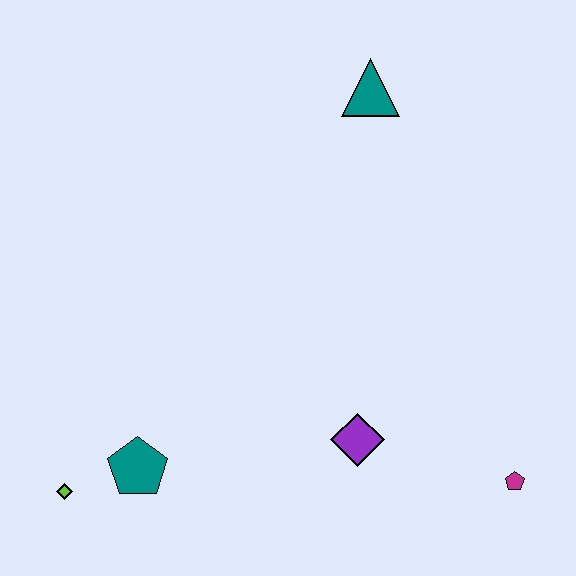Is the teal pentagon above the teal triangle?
No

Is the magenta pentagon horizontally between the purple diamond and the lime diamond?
No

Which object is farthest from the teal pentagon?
The teal triangle is farthest from the teal pentagon.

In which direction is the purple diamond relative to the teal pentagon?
The purple diamond is to the right of the teal pentagon.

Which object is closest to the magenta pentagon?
The purple diamond is closest to the magenta pentagon.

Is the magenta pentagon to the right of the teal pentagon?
Yes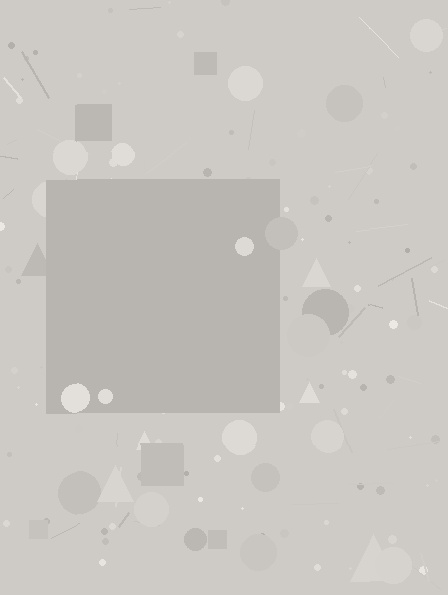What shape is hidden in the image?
A square is hidden in the image.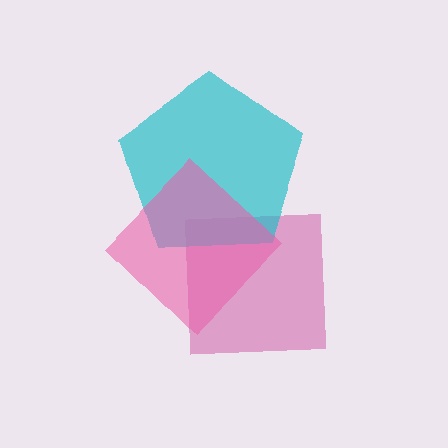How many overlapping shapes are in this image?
There are 3 overlapping shapes in the image.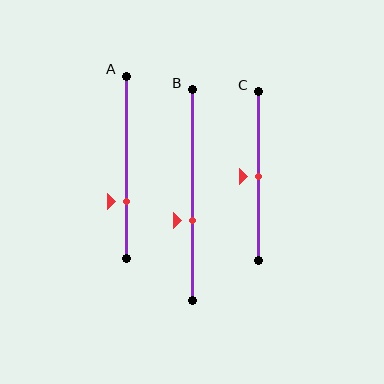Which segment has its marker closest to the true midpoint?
Segment C has its marker closest to the true midpoint.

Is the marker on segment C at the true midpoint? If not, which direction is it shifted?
Yes, the marker on segment C is at the true midpoint.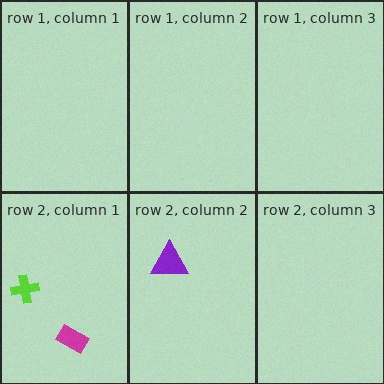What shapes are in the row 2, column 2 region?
The purple triangle.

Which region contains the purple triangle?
The row 2, column 2 region.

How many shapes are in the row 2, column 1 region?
2.